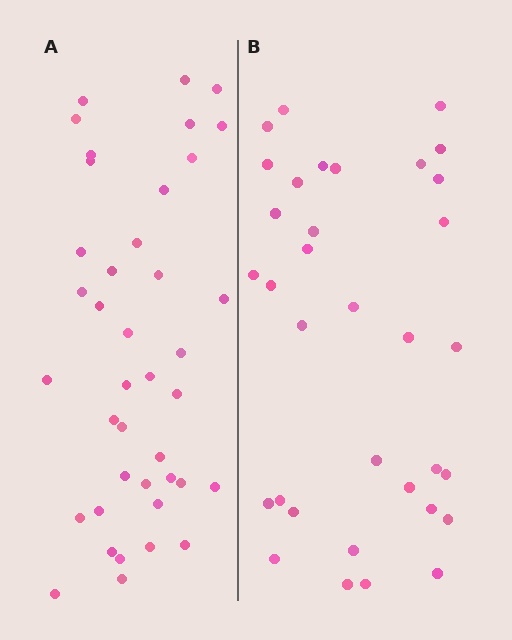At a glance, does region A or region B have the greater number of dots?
Region A (the left region) has more dots.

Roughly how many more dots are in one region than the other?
Region A has about 6 more dots than region B.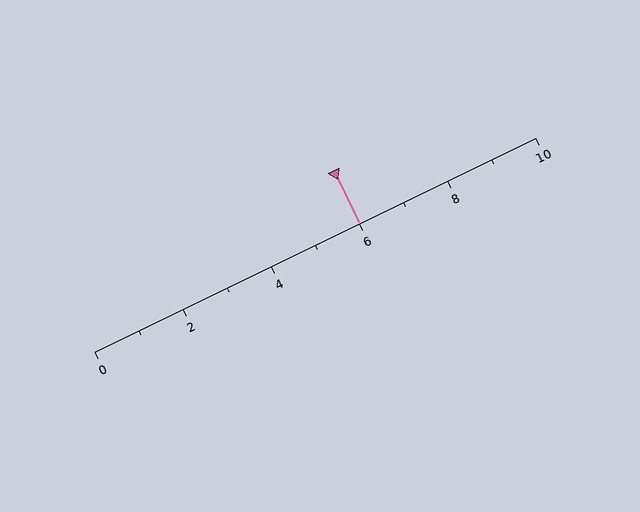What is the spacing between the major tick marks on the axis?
The major ticks are spaced 2 apart.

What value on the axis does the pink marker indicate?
The marker indicates approximately 6.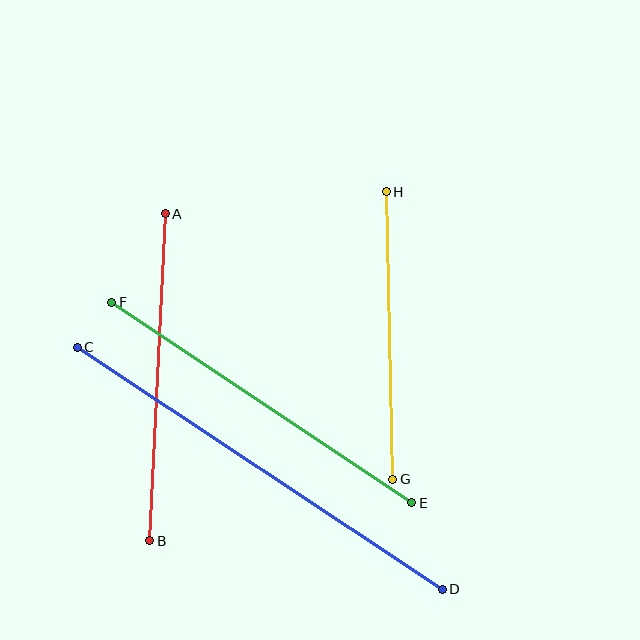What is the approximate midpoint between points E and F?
The midpoint is at approximately (262, 402) pixels.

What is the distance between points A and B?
The distance is approximately 327 pixels.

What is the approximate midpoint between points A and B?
The midpoint is at approximately (158, 377) pixels.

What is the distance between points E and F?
The distance is approximately 361 pixels.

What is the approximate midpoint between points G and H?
The midpoint is at approximately (390, 336) pixels.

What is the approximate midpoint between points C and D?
The midpoint is at approximately (260, 468) pixels.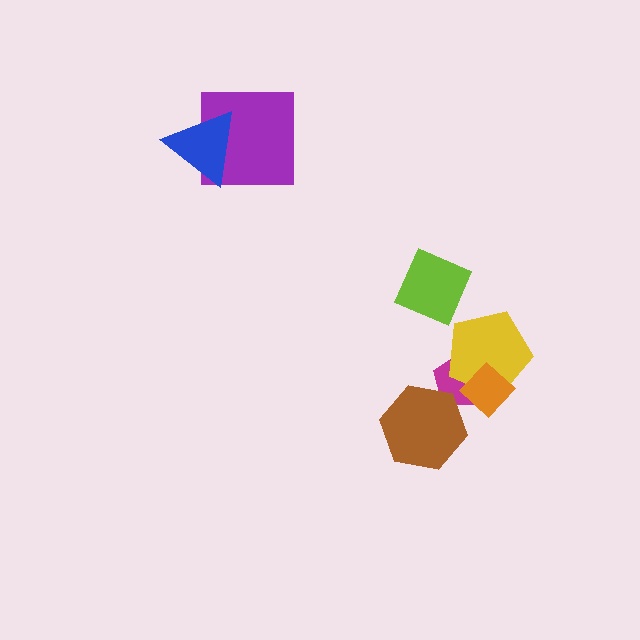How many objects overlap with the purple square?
1 object overlaps with the purple square.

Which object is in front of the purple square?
The blue triangle is in front of the purple square.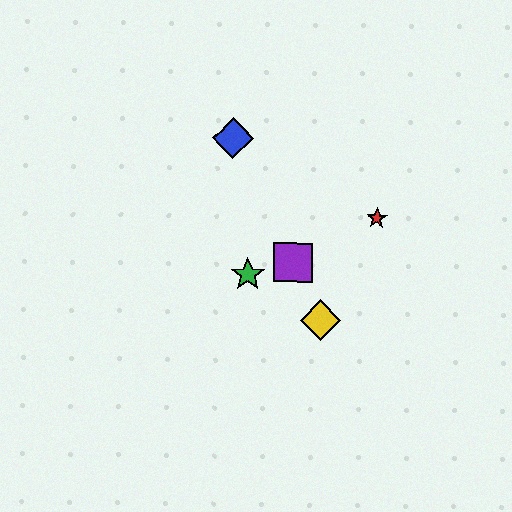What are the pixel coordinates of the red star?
The red star is at (377, 218).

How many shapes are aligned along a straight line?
3 shapes (the blue diamond, the yellow diamond, the purple square) are aligned along a straight line.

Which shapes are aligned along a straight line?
The blue diamond, the yellow diamond, the purple square are aligned along a straight line.